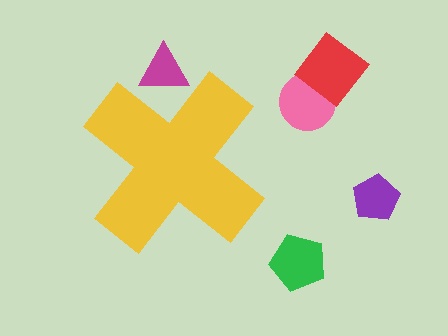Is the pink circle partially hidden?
No, the pink circle is fully visible.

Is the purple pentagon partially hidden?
No, the purple pentagon is fully visible.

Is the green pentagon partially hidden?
No, the green pentagon is fully visible.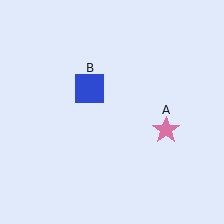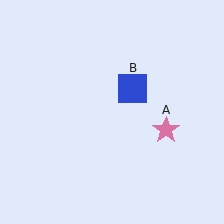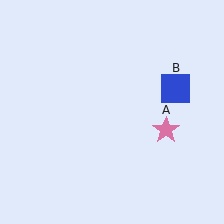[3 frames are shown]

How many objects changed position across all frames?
1 object changed position: blue square (object B).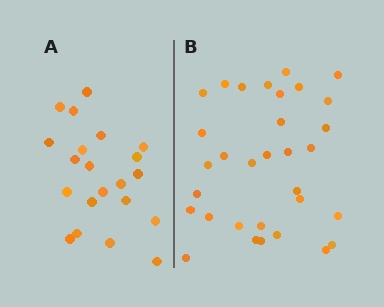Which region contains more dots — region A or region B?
Region B (the right region) has more dots.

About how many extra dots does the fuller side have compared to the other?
Region B has roughly 12 or so more dots than region A.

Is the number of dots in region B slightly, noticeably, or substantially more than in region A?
Region B has substantially more. The ratio is roughly 1.5 to 1.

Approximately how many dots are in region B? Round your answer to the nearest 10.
About 30 dots. (The exact count is 32, which rounds to 30.)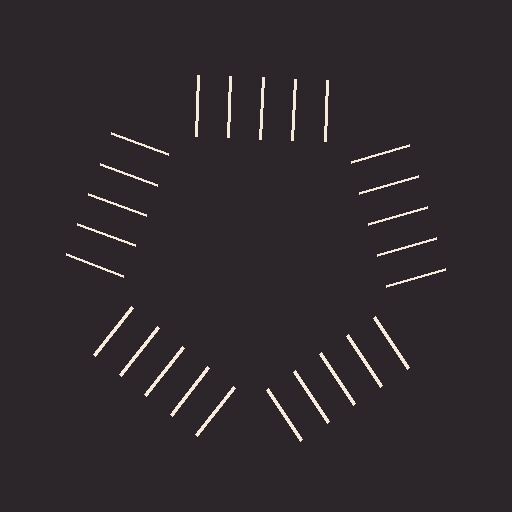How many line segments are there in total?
25 — 5 along each of the 5 edges.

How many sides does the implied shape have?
5 sides — the line-ends trace a pentagon.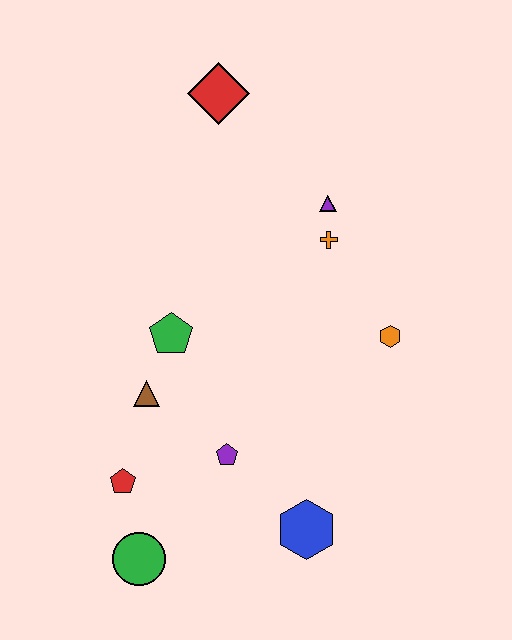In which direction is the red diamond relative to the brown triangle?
The red diamond is above the brown triangle.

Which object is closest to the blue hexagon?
The purple pentagon is closest to the blue hexagon.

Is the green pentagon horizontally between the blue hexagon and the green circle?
Yes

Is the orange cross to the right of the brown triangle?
Yes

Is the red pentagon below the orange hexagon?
Yes